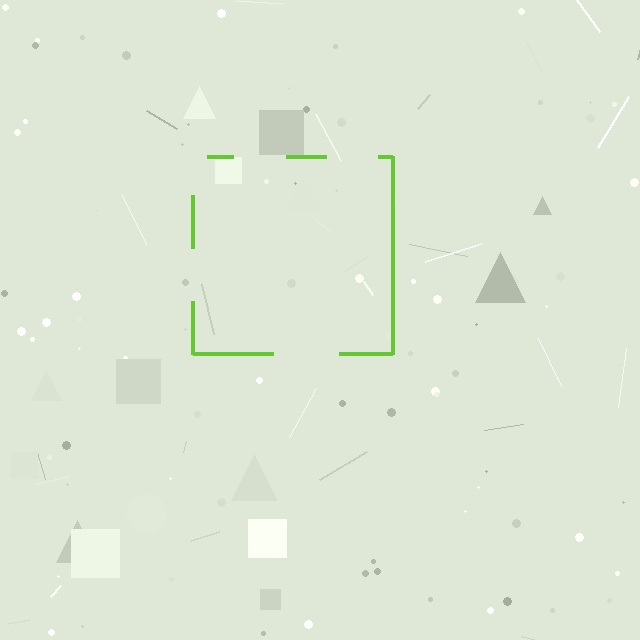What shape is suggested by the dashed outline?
The dashed outline suggests a square.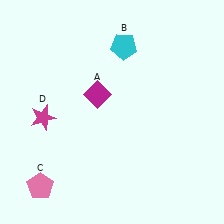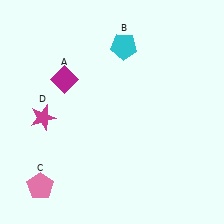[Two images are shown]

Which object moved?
The magenta diamond (A) moved left.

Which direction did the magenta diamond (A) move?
The magenta diamond (A) moved left.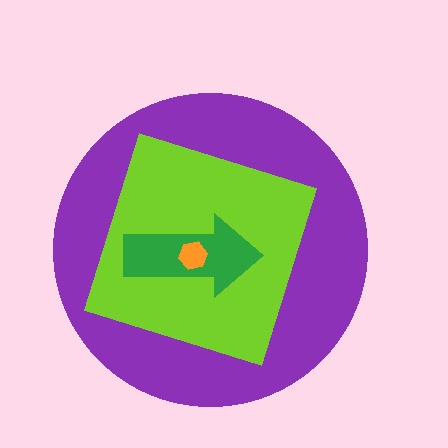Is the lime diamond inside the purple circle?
Yes.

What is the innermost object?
The orange hexagon.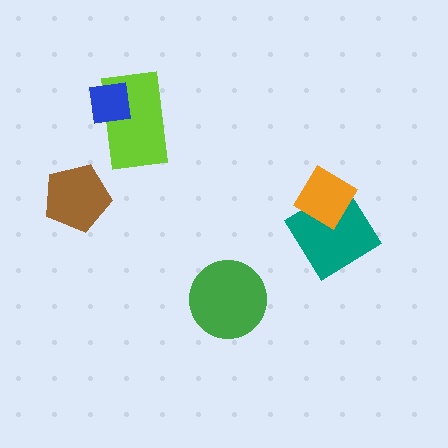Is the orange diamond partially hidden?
No, no other shape covers it.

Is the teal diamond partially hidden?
Yes, it is partially covered by another shape.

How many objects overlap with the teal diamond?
1 object overlaps with the teal diamond.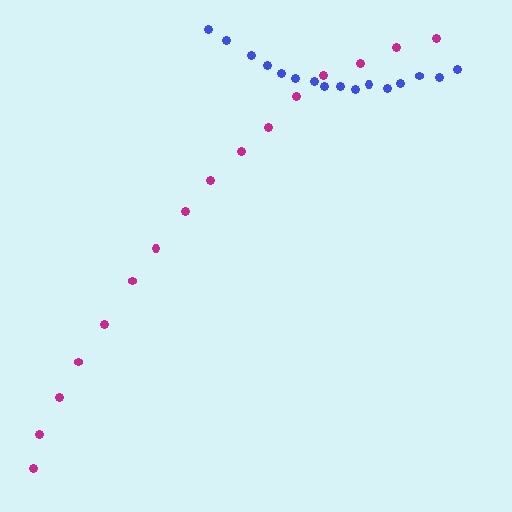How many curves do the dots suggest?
There are 2 distinct paths.